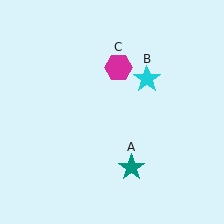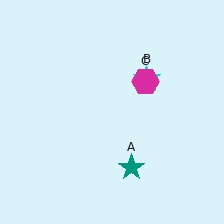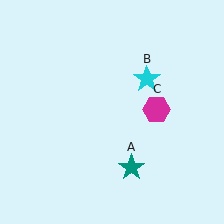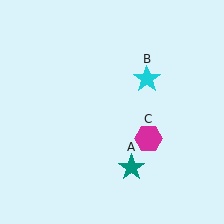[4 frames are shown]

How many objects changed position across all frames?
1 object changed position: magenta hexagon (object C).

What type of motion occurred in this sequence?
The magenta hexagon (object C) rotated clockwise around the center of the scene.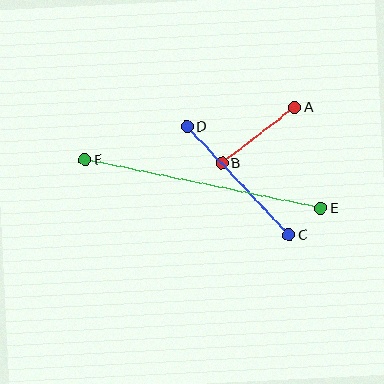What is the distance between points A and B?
The distance is approximately 91 pixels.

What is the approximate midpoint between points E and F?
The midpoint is at approximately (203, 184) pixels.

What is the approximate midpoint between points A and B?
The midpoint is at approximately (258, 135) pixels.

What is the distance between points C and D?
The distance is approximately 149 pixels.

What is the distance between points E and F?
The distance is approximately 240 pixels.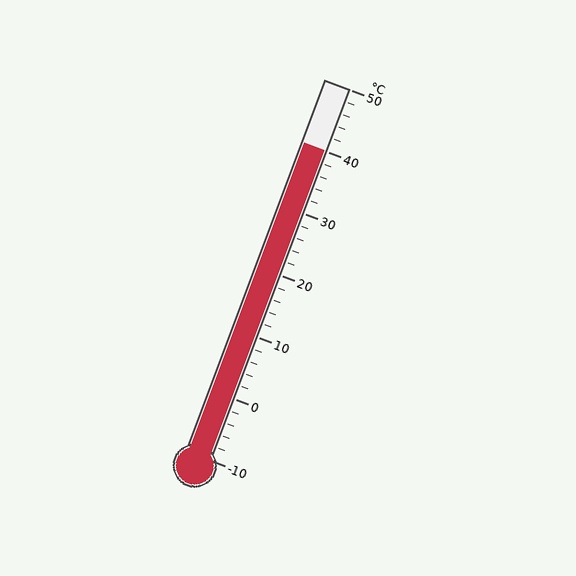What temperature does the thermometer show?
The thermometer shows approximately 40°C.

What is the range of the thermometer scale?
The thermometer scale ranges from -10°C to 50°C.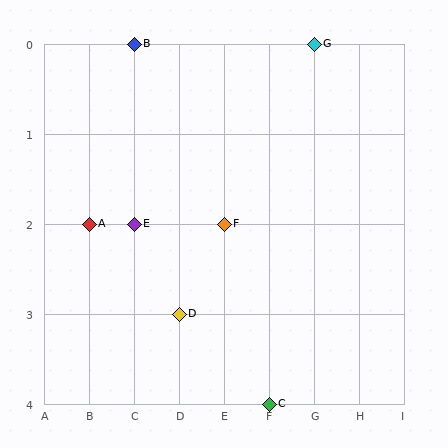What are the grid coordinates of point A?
Point A is at grid coordinates (B, 2).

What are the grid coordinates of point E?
Point E is at grid coordinates (C, 2).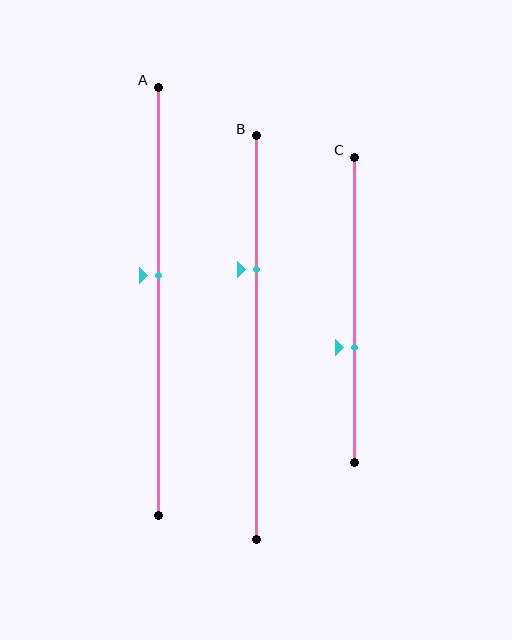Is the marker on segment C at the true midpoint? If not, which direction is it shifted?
No, the marker on segment C is shifted downward by about 12% of the segment length.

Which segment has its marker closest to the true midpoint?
Segment A has its marker closest to the true midpoint.